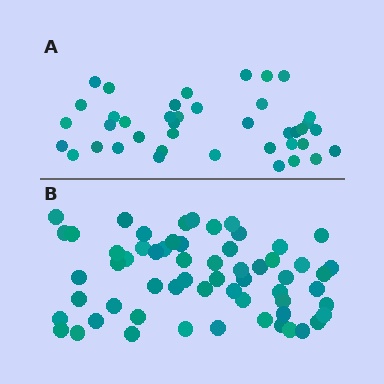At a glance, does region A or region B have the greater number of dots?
Region B (the bottom region) has more dots.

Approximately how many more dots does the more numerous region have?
Region B has approximately 20 more dots than region A.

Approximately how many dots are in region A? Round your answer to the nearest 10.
About 40 dots.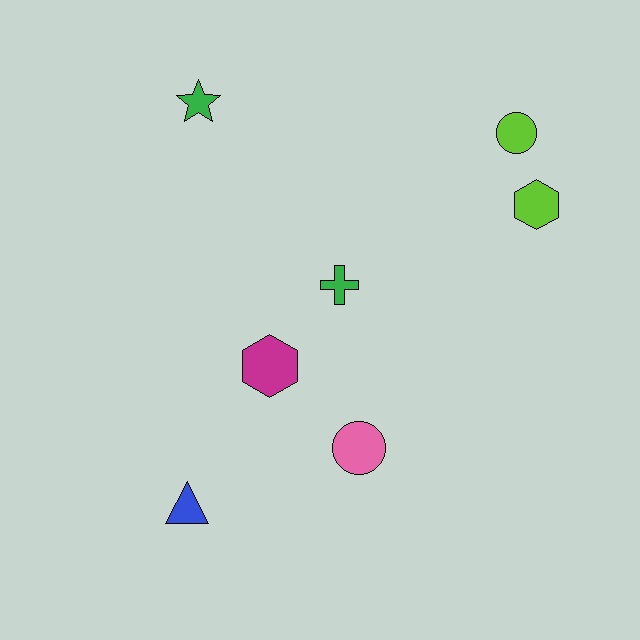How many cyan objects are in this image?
There are no cyan objects.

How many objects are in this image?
There are 7 objects.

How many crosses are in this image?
There is 1 cross.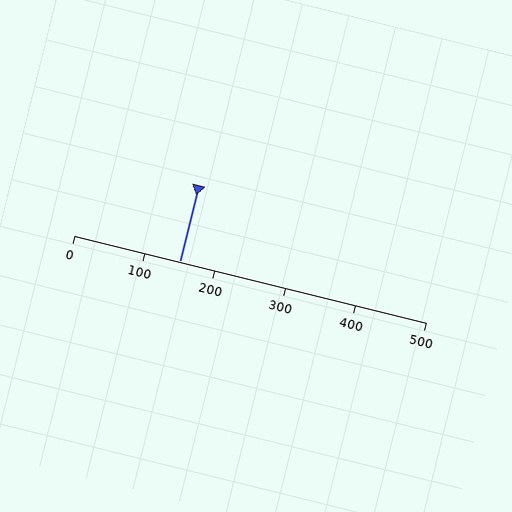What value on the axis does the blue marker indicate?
The marker indicates approximately 150.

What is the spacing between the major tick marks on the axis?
The major ticks are spaced 100 apart.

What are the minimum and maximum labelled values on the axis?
The axis runs from 0 to 500.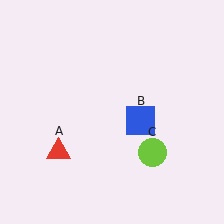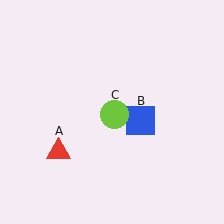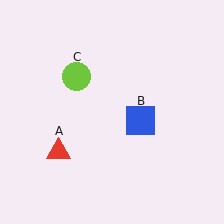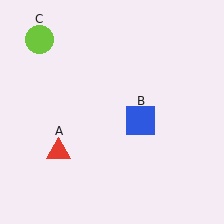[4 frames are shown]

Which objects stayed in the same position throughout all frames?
Red triangle (object A) and blue square (object B) remained stationary.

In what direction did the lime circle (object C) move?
The lime circle (object C) moved up and to the left.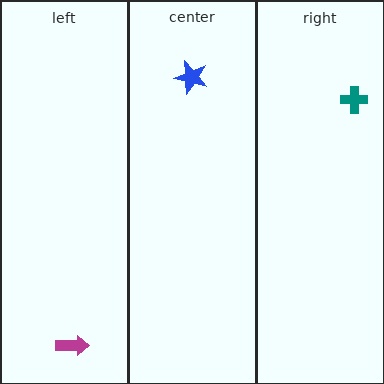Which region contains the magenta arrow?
The left region.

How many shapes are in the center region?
1.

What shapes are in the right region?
The teal cross.